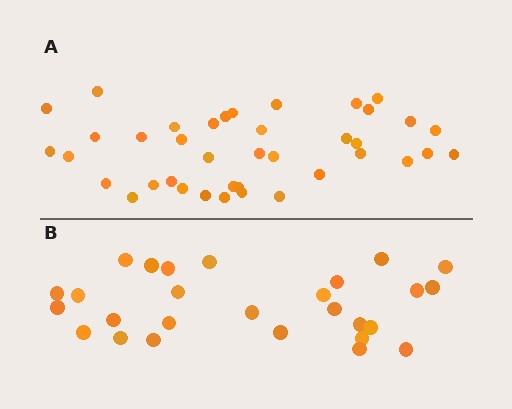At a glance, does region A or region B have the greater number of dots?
Region A (the top region) has more dots.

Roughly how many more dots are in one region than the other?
Region A has roughly 12 or so more dots than region B.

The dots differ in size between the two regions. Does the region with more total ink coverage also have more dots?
No. Region B has more total ink coverage because its dots are larger, but region A actually contains more individual dots. Total area can be misleading — the number of items is what matters here.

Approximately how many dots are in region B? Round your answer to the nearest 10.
About 30 dots. (The exact count is 27, which rounds to 30.)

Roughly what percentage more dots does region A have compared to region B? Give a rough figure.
About 45% more.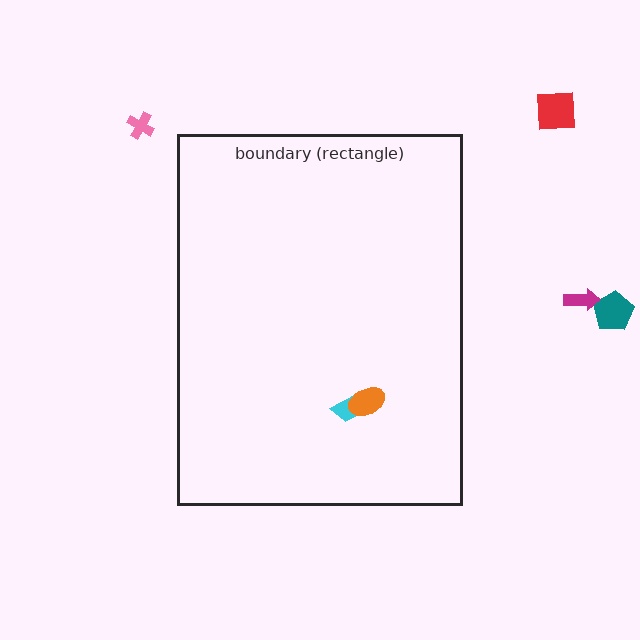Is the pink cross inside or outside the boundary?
Outside.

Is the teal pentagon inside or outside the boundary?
Outside.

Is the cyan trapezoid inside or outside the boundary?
Inside.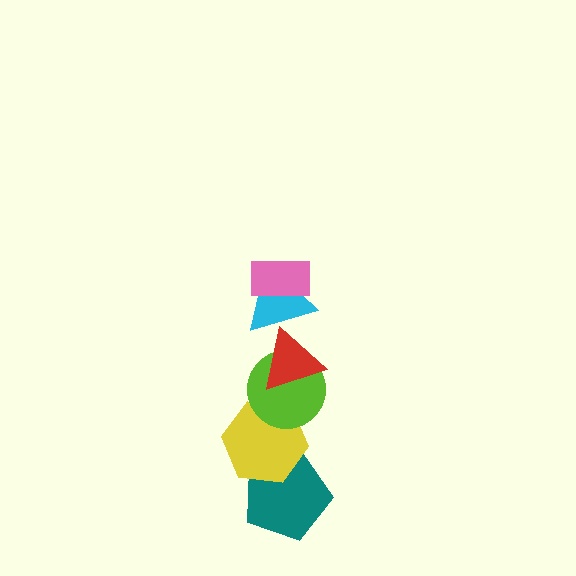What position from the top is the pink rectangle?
The pink rectangle is 1st from the top.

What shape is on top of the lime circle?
The red triangle is on top of the lime circle.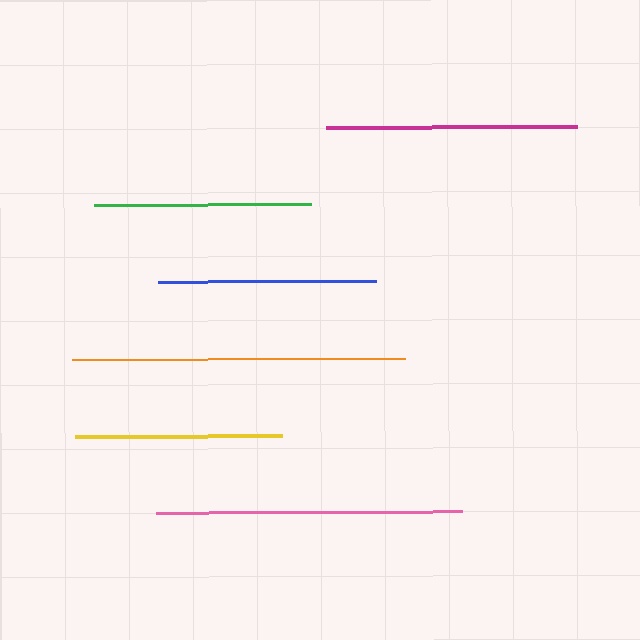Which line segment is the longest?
The orange line is the longest at approximately 334 pixels.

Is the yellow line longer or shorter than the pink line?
The pink line is longer than the yellow line.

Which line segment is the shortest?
The yellow line is the shortest at approximately 207 pixels.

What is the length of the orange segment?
The orange segment is approximately 334 pixels long.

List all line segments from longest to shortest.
From longest to shortest: orange, pink, magenta, blue, green, yellow.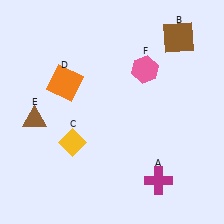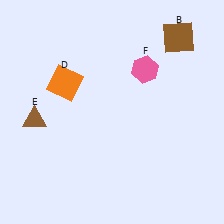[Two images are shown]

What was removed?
The yellow diamond (C), the magenta cross (A) were removed in Image 2.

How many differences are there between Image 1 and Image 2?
There are 2 differences between the two images.